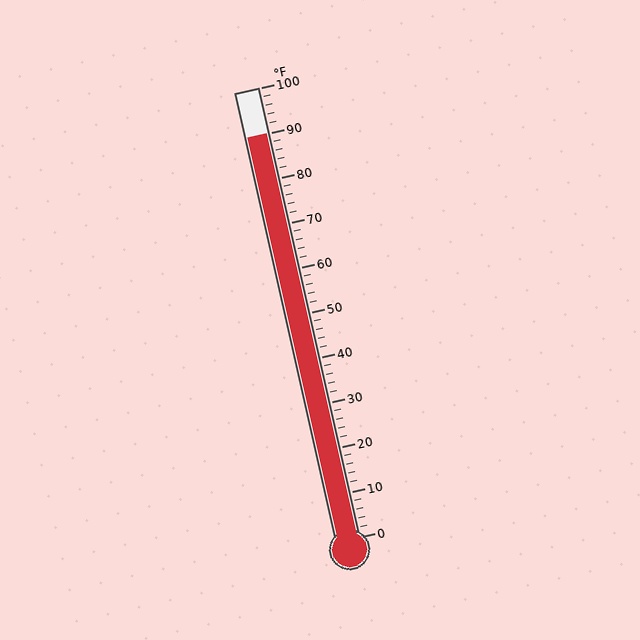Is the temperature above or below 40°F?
The temperature is above 40°F.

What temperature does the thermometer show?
The thermometer shows approximately 90°F.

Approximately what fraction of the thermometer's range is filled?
The thermometer is filled to approximately 90% of its range.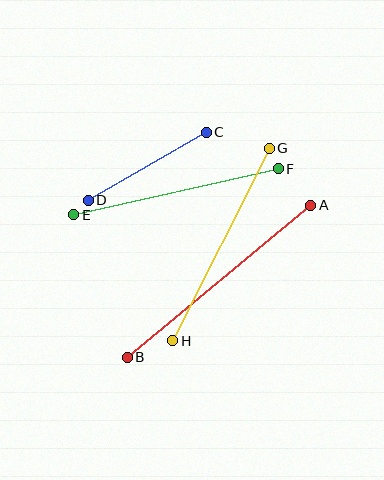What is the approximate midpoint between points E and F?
The midpoint is at approximately (176, 192) pixels.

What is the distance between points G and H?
The distance is approximately 215 pixels.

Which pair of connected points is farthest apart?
Points A and B are farthest apart.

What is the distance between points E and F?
The distance is approximately 210 pixels.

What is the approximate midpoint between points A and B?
The midpoint is at approximately (219, 281) pixels.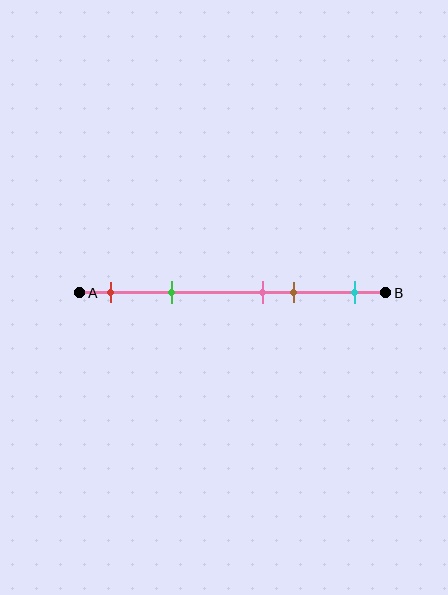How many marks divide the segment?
There are 5 marks dividing the segment.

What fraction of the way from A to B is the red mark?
The red mark is approximately 10% (0.1) of the way from A to B.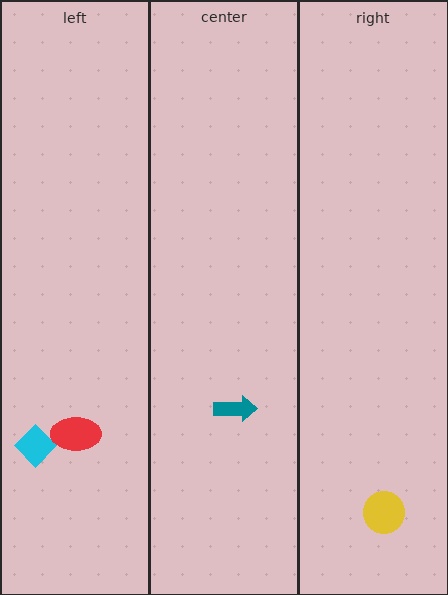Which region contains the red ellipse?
The left region.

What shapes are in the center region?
The teal arrow.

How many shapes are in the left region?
2.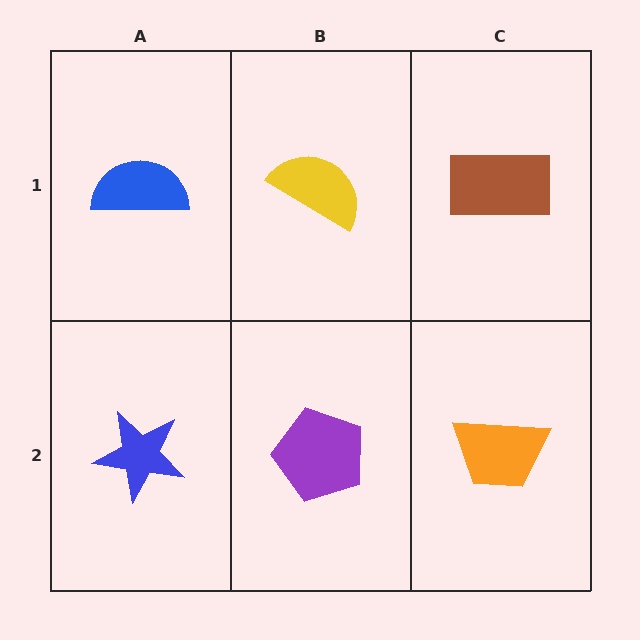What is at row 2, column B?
A purple pentagon.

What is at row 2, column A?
A blue star.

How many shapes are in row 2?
3 shapes.